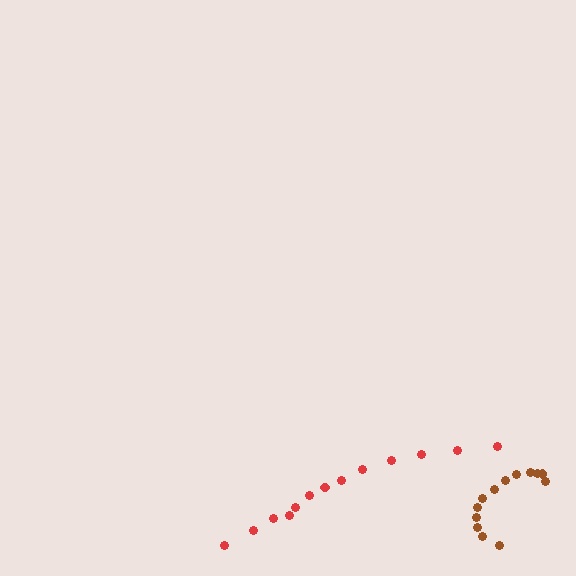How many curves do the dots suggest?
There are 2 distinct paths.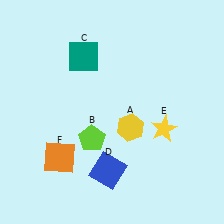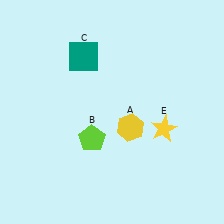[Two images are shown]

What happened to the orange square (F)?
The orange square (F) was removed in Image 2. It was in the bottom-left area of Image 1.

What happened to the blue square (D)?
The blue square (D) was removed in Image 2. It was in the bottom-left area of Image 1.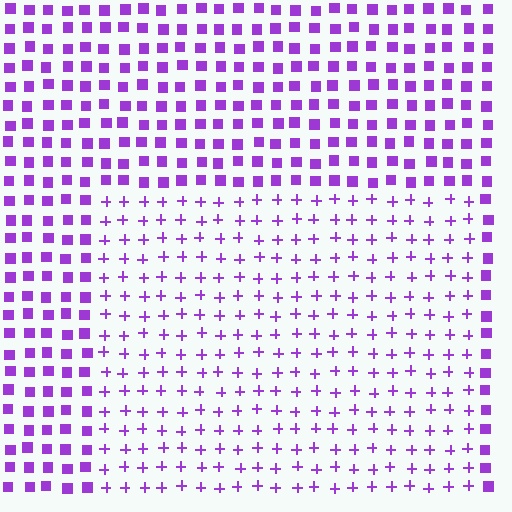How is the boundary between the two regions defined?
The boundary is defined by a change in element shape: plus signs inside vs. squares outside. All elements share the same color and spacing.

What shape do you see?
I see a rectangle.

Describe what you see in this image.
The image is filled with small purple elements arranged in a uniform grid. A rectangle-shaped region contains plus signs, while the surrounding area contains squares. The boundary is defined purely by the change in element shape.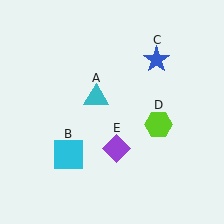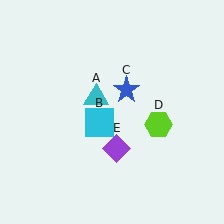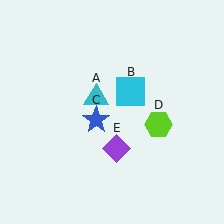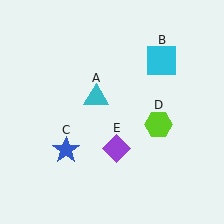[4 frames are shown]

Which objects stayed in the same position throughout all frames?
Cyan triangle (object A) and lime hexagon (object D) and purple diamond (object E) remained stationary.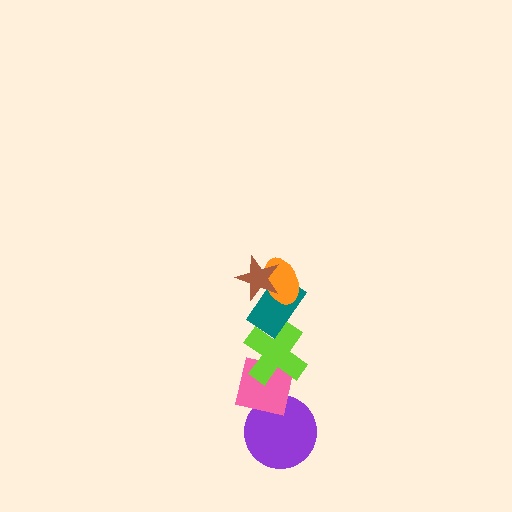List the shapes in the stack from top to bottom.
From top to bottom: the brown star, the orange ellipse, the teal rectangle, the lime cross, the pink square, the purple circle.